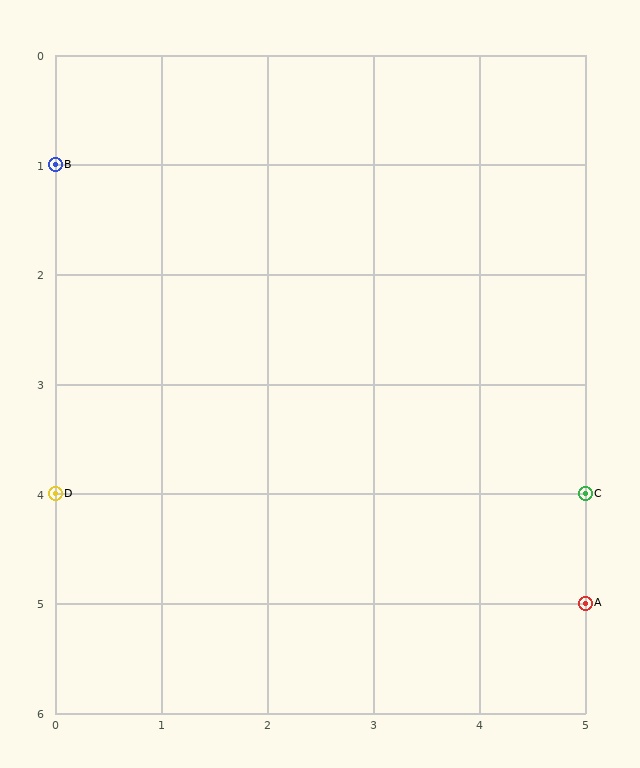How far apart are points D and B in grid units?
Points D and B are 3 rows apart.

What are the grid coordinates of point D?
Point D is at grid coordinates (0, 4).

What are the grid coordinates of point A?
Point A is at grid coordinates (5, 5).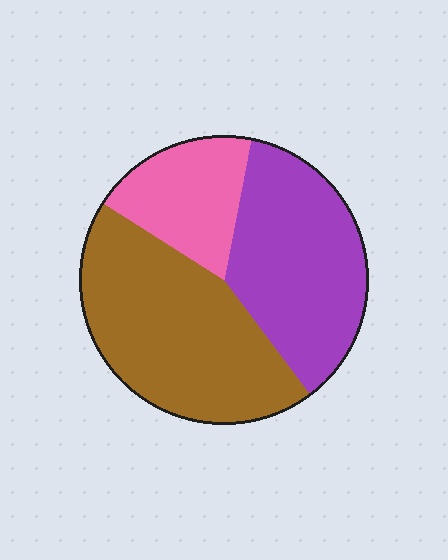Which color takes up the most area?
Brown, at roughly 45%.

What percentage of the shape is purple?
Purple takes up about three eighths (3/8) of the shape.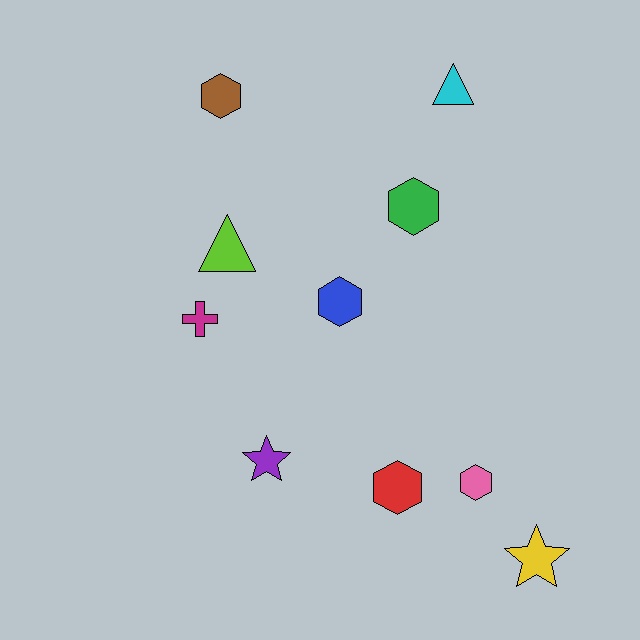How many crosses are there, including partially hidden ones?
There is 1 cross.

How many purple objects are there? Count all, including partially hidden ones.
There is 1 purple object.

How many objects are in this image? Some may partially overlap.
There are 10 objects.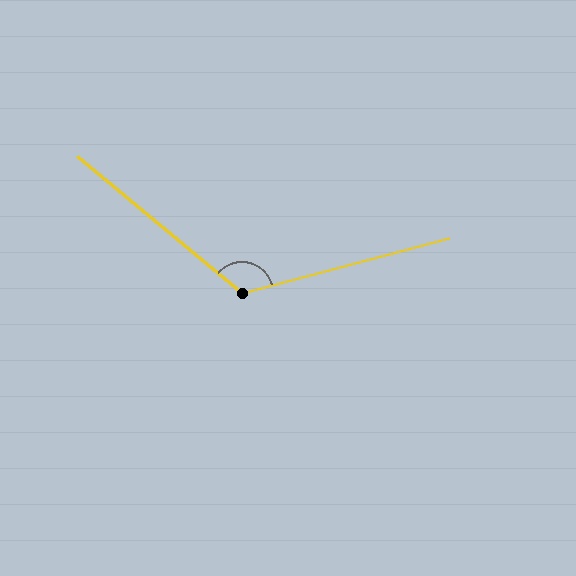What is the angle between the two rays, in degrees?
Approximately 125 degrees.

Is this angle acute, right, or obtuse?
It is obtuse.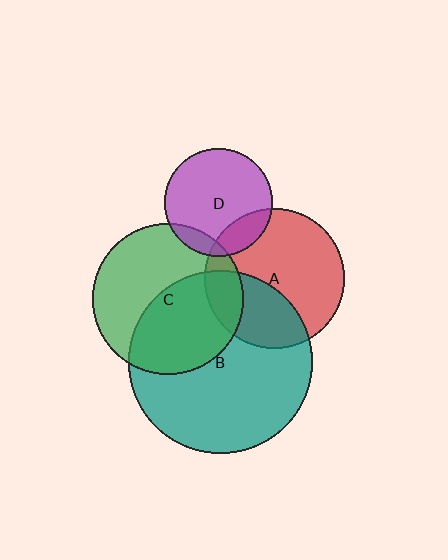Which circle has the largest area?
Circle B (teal).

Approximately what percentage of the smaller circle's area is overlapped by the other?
Approximately 35%.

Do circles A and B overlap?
Yes.